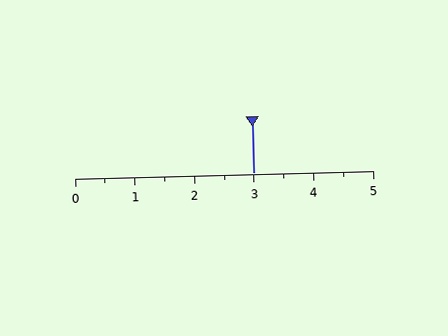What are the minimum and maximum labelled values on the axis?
The axis runs from 0 to 5.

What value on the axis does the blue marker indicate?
The marker indicates approximately 3.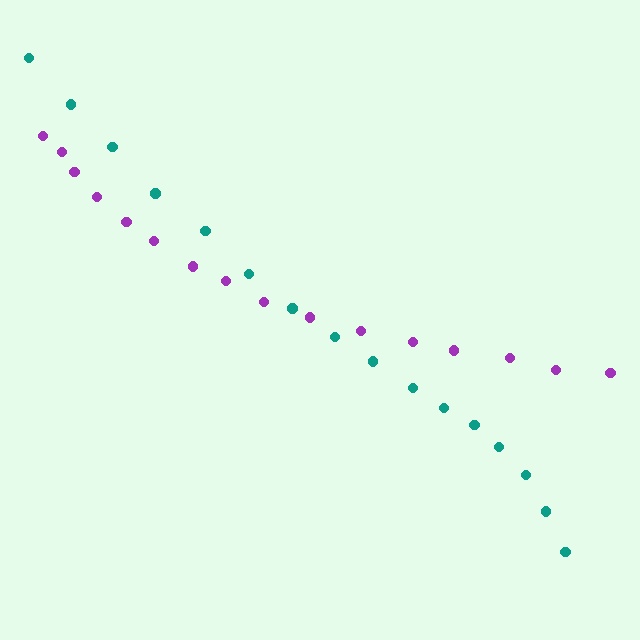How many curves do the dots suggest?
There are 2 distinct paths.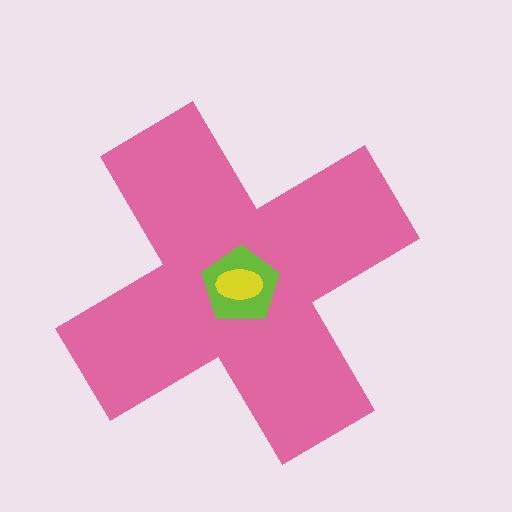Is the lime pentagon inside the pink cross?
Yes.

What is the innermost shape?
The yellow ellipse.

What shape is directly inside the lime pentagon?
The yellow ellipse.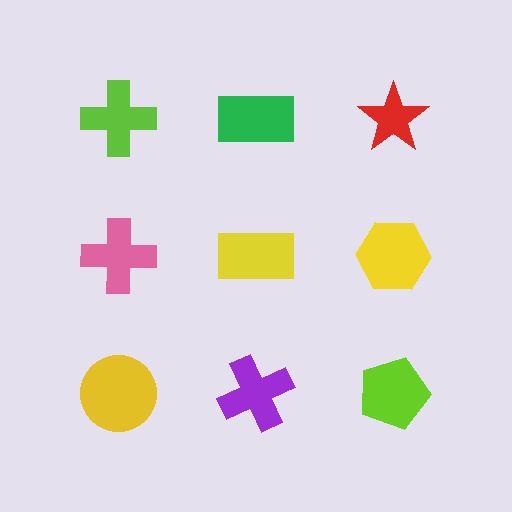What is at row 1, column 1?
A lime cross.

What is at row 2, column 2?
A yellow rectangle.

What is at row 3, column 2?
A purple cross.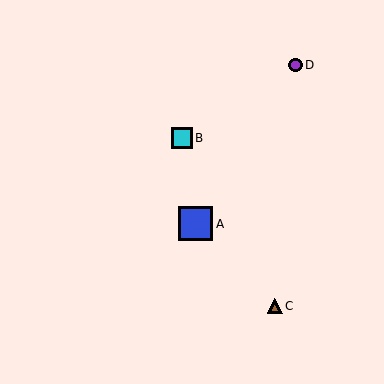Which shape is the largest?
The blue square (labeled A) is the largest.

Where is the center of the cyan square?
The center of the cyan square is at (182, 138).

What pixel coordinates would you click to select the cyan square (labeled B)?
Click at (182, 138) to select the cyan square B.